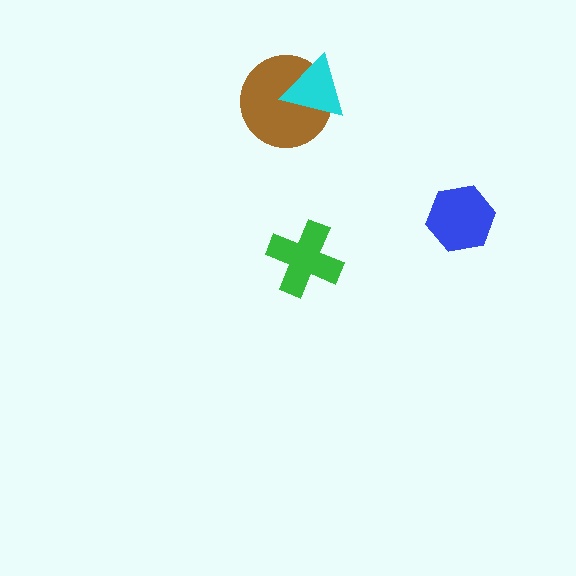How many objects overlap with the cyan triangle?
1 object overlaps with the cyan triangle.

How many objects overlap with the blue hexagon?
0 objects overlap with the blue hexagon.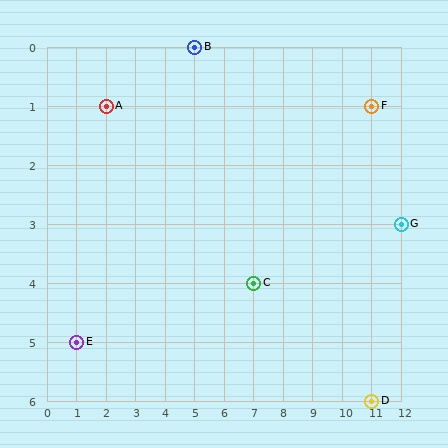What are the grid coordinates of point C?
Point C is at grid coordinates (7, 4).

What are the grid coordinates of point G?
Point G is at grid coordinates (12, 3).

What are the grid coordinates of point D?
Point D is at grid coordinates (11, 6).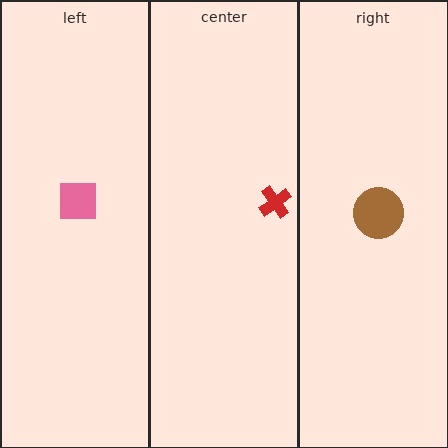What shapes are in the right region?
The brown circle.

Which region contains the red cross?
The center region.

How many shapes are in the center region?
1.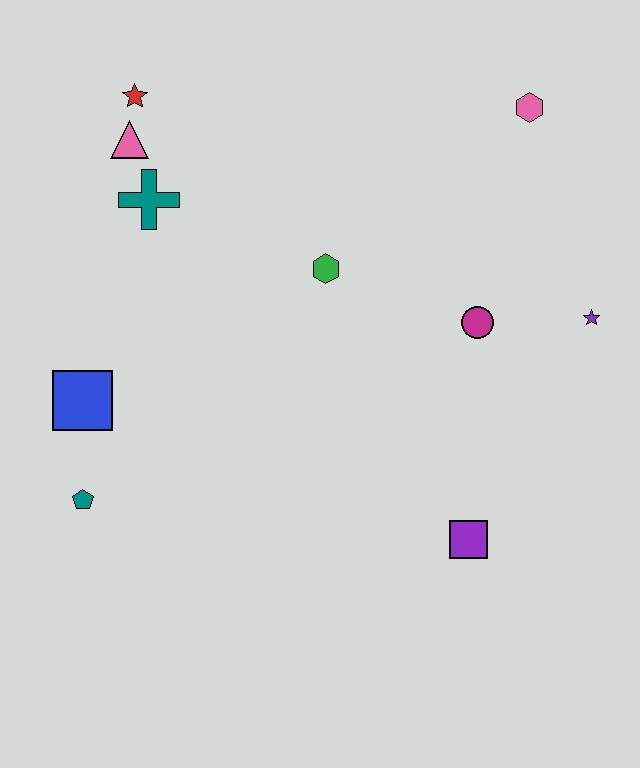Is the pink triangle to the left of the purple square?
Yes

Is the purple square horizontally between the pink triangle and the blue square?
No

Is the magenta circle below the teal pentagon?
No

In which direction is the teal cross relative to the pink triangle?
The teal cross is below the pink triangle.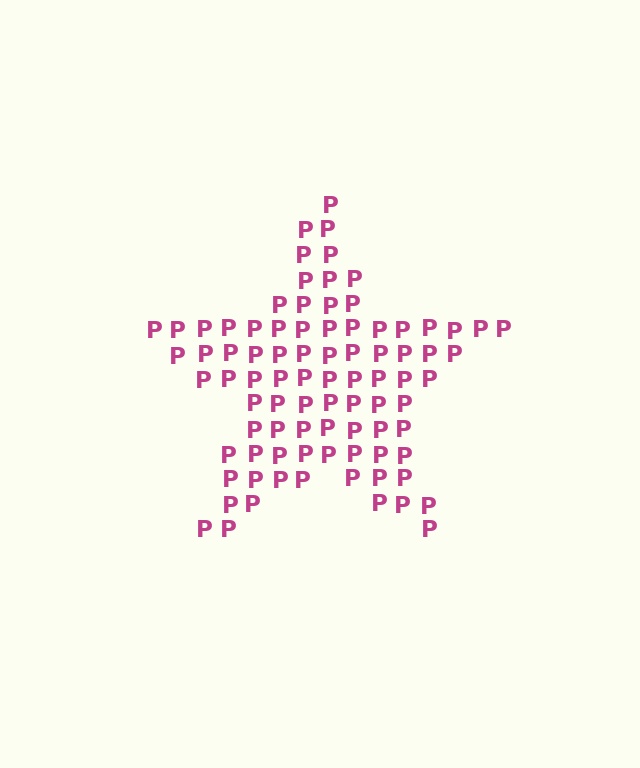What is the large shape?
The large shape is a star.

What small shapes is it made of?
It is made of small letter P's.